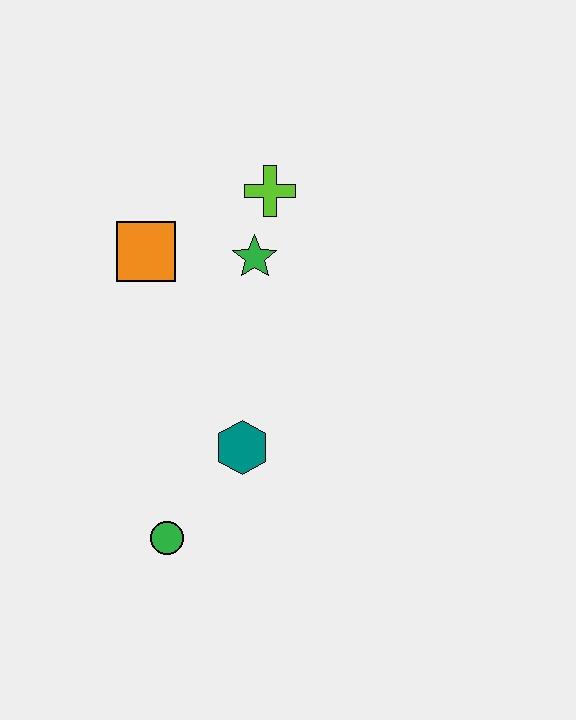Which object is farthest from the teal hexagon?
The lime cross is farthest from the teal hexagon.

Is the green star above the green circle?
Yes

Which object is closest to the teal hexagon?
The green circle is closest to the teal hexagon.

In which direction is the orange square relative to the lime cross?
The orange square is to the left of the lime cross.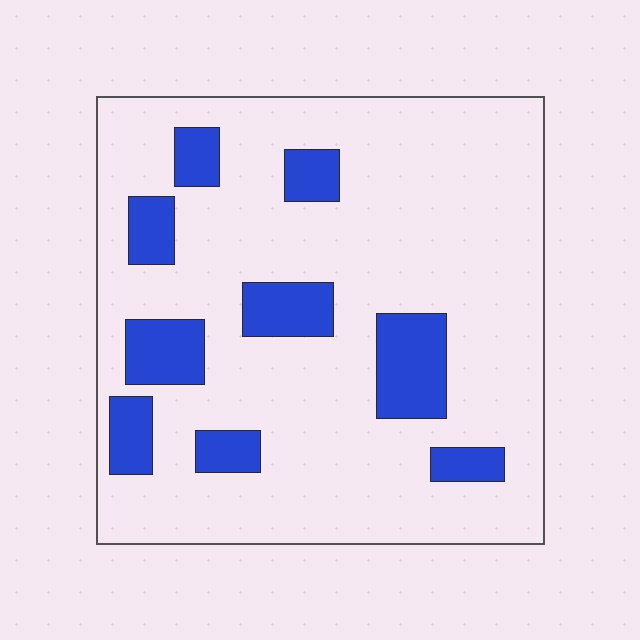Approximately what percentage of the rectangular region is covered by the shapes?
Approximately 20%.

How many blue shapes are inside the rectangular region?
9.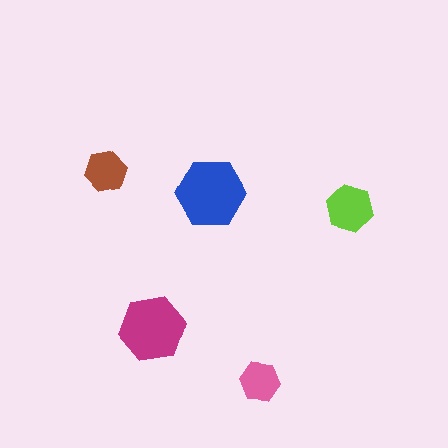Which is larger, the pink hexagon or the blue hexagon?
The blue one.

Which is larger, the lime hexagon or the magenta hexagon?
The magenta one.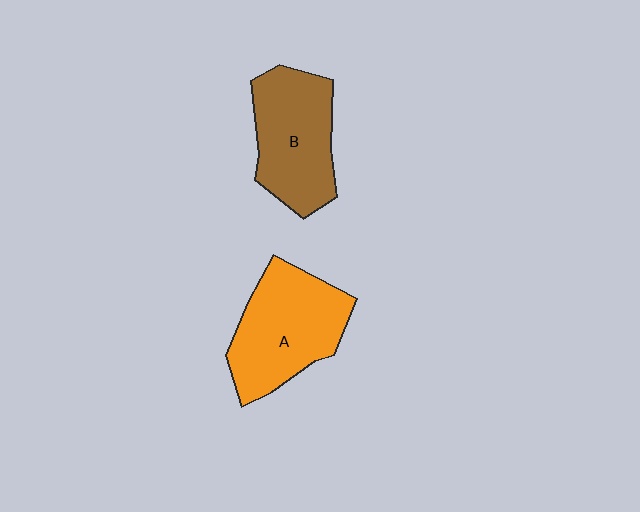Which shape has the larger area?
Shape A (orange).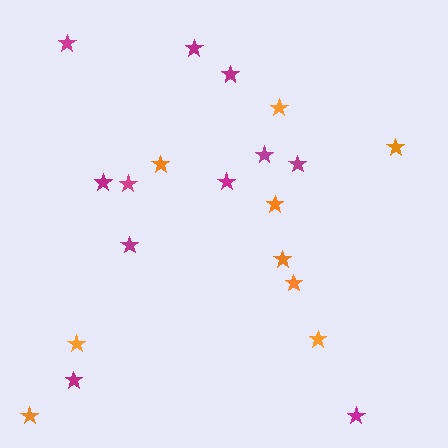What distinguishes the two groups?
There are 2 groups: one group of orange stars (9) and one group of magenta stars (11).